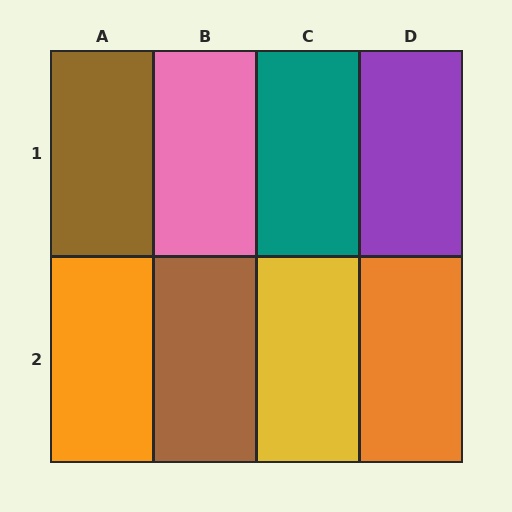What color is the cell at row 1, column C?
Teal.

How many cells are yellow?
1 cell is yellow.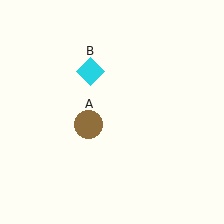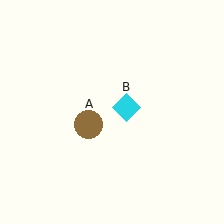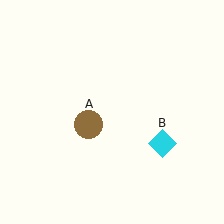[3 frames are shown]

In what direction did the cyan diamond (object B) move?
The cyan diamond (object B) moved down and to the right.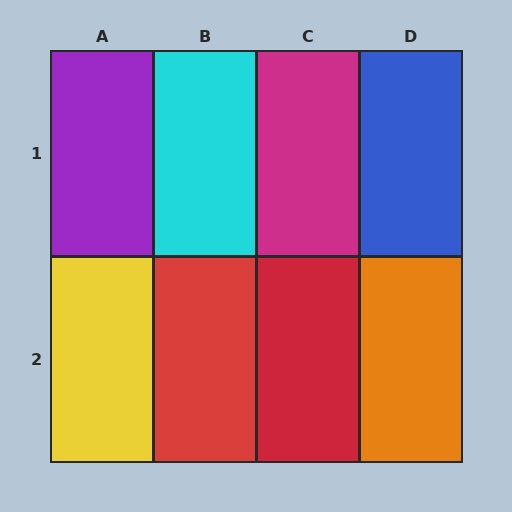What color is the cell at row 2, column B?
Red.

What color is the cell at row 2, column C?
Red.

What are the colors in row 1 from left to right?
Purple, cyan, magenta, blue.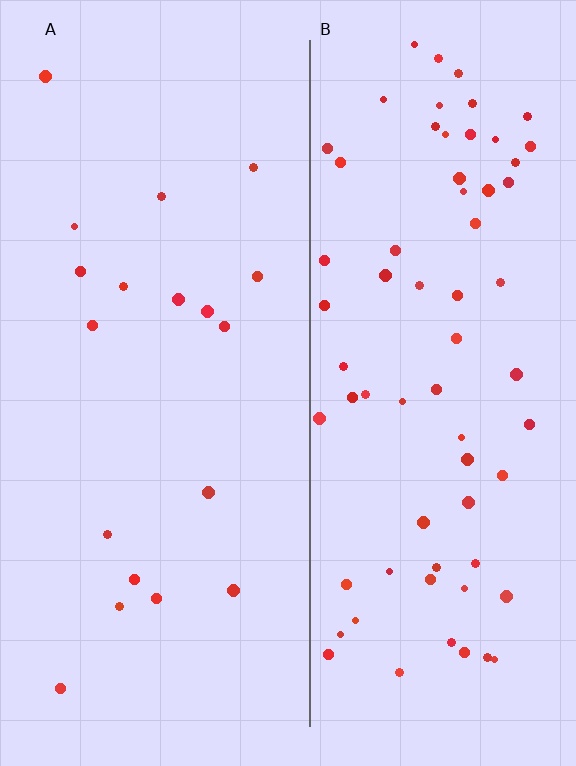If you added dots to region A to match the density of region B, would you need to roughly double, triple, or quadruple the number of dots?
Approximately quadruple.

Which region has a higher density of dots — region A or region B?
B (the right).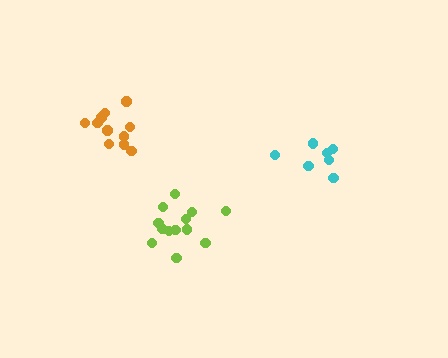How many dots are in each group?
Group 1: 13 dots, Group 2: 7 dots, Group 3: 11 dots (31 total).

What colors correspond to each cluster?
The clusters are colored: lime, cyan, orange.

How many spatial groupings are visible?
There are 3 spatial groupings.